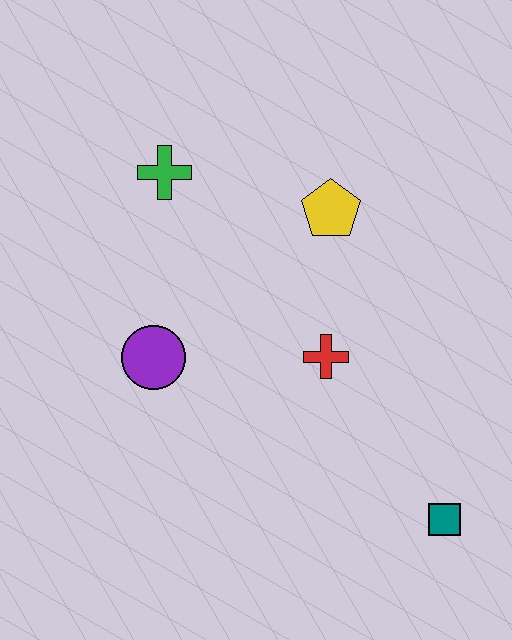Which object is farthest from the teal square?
The green cross is farthest from the teal square.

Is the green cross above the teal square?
Yes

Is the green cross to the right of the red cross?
No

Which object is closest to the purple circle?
The red cross is closest to the purple circle.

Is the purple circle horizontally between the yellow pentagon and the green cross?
No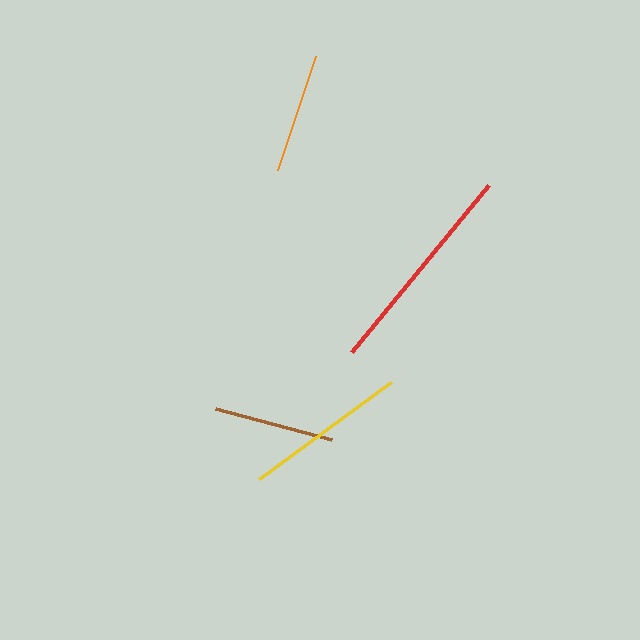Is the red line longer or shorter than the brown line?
The red line is longer than the brown line.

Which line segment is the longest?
The red line is the longest at approximately 217 pixels.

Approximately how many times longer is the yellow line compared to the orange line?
The yellow line is approximately 1.4 times the length of the orange line.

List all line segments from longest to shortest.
From longest to shortest: red, yellow, brown, orange.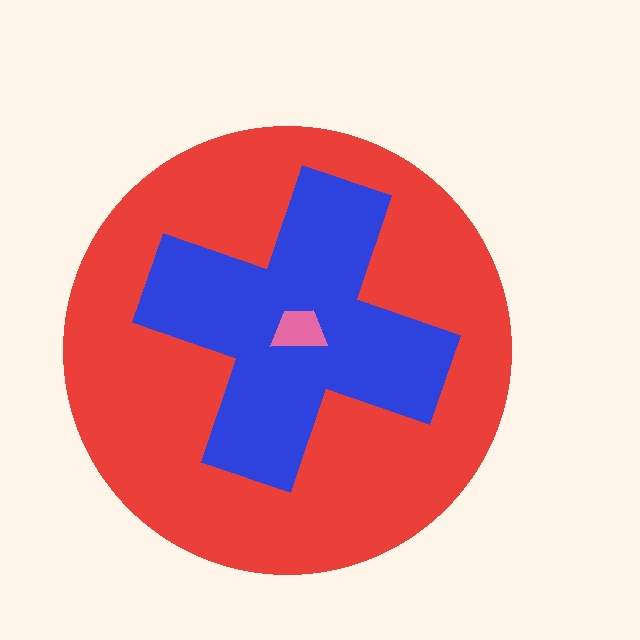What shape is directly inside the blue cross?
The pink trapezoid.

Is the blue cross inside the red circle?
Yes.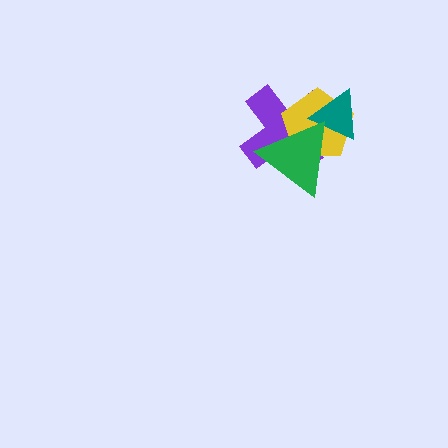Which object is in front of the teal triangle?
The green triangle is in front of the teal triangle.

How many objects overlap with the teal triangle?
3 objects overlap with the teal triangle.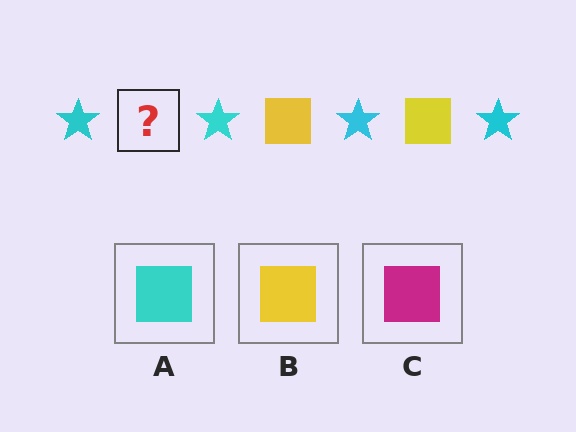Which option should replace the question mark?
Option B.